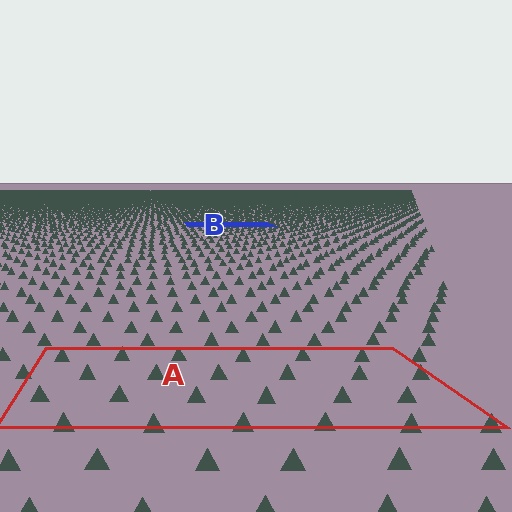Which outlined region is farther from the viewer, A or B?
Region B is farther from the viewer — the texture elements inside it appear smaller and more densely packed.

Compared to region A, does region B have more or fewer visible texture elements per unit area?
Region B has more texture elements per unit area — they are packed more densely because it is farther away.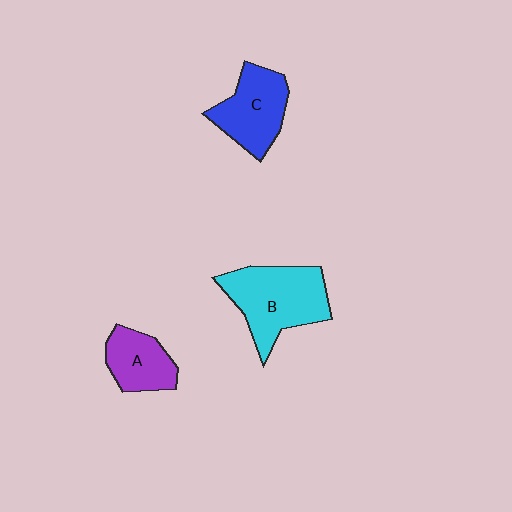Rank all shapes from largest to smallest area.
From largest to smallest: B (cyan), C (blue), A (purple).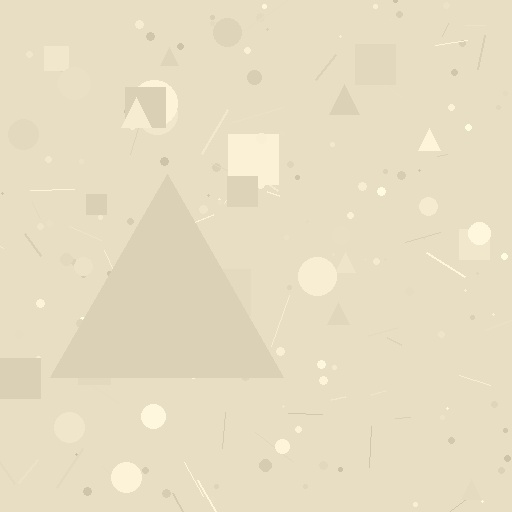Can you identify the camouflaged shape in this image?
The camouflaged shape is a triangle.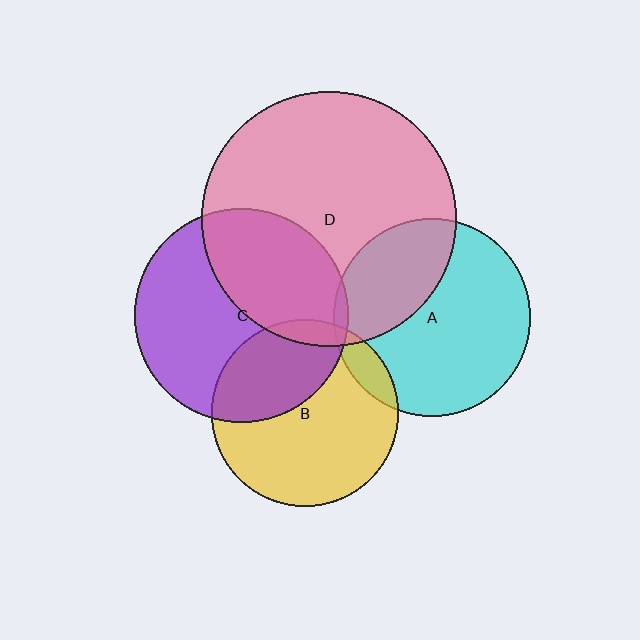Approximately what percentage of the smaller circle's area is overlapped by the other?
Approximately 5%.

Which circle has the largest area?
Circle D (pink).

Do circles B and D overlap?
Yes.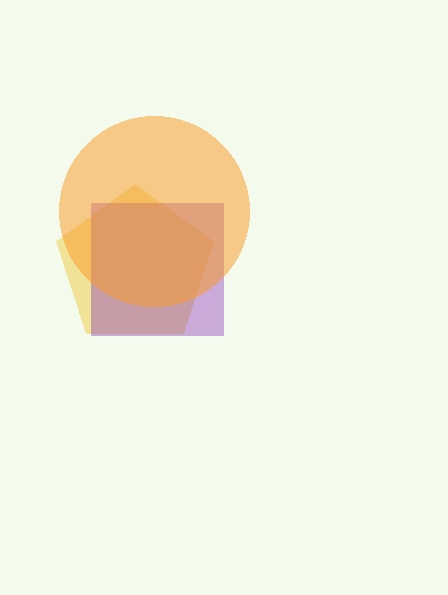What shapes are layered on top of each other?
The layered shapes are: a yellow pentagon, a purple square, an orange circle.